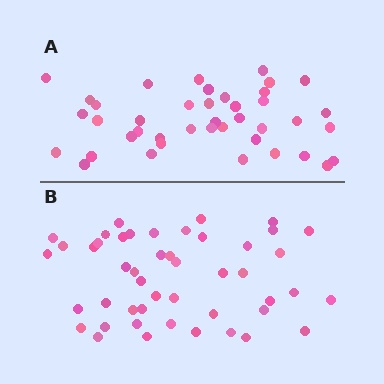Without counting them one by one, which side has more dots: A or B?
Region B (the bottom region) has more dots.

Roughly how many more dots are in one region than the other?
Region B has about 6 more dots than region A.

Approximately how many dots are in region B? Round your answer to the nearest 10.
About 50 dots. (The exact count is 47, which rounds to 50.)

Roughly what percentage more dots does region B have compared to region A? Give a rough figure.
About 15% more.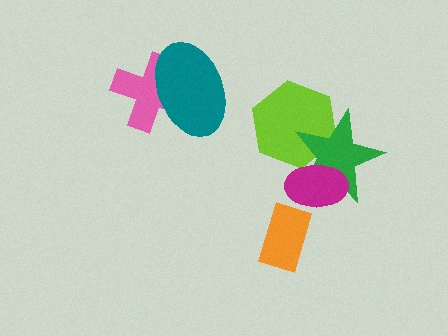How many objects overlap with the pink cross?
1 object overlaps with the pink cross.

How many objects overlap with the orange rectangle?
0 objects overlap with the orange rectangle.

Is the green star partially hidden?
Yes, it is partially covered by another shape.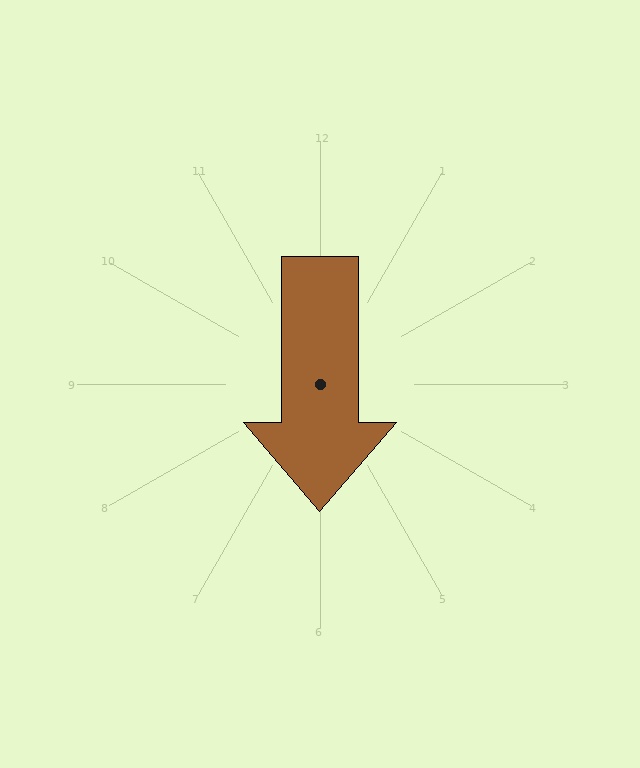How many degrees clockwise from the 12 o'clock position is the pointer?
Approximately 180 degrees.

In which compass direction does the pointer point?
South.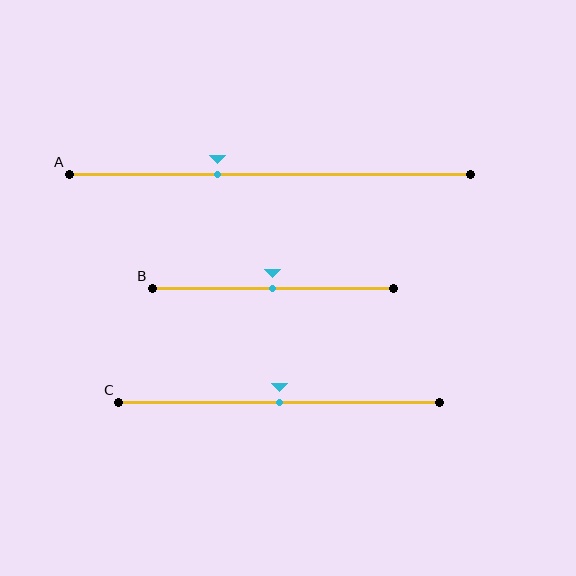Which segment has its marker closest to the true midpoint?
Segment B has its marker closest to the true midpoint.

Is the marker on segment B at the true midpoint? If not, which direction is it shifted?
Yes, the marker on segment B is at the true midpoint.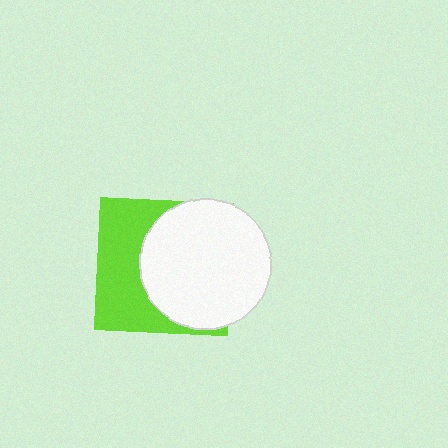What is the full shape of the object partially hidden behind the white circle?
The partially hidden object is a lime square.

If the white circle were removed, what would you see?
You would see the complete lime square.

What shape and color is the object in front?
The object in front is a white circle.